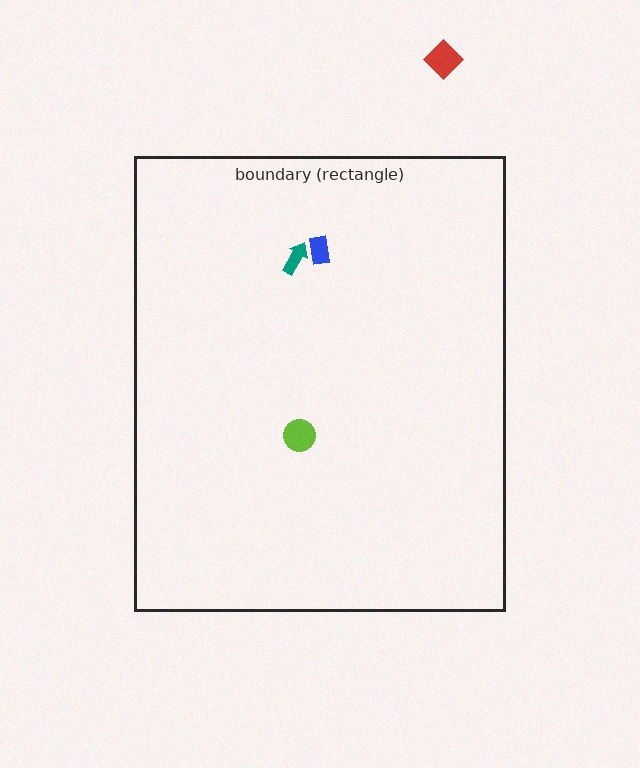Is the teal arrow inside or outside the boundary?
Inside.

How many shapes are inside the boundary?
3 inside, 1 outside.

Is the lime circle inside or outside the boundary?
Inside.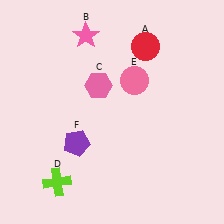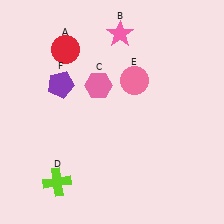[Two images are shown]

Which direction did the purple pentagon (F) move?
The purple pentagon (F) moved up.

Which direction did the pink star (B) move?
The pink star (B) moved right.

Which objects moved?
The objects that moved are: the red circle (A), the pink star (B), the purple pentagon (F).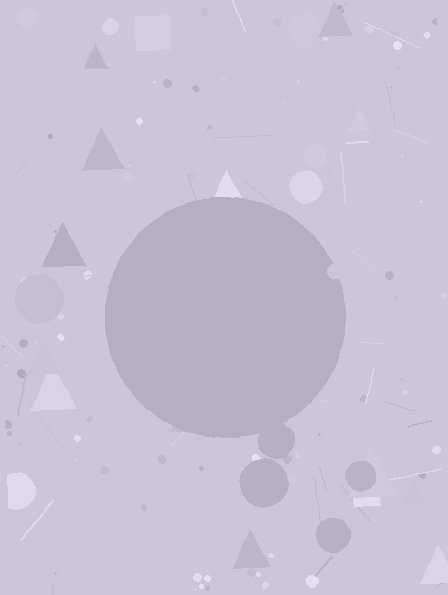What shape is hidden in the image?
A circle is hidden in the image.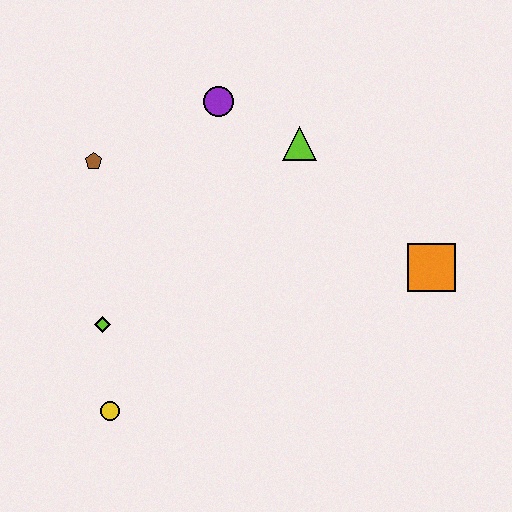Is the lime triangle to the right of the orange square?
No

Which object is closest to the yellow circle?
The lime diamond is closest to the yellow circle.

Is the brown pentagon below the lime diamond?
No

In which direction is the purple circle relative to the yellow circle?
The purple circle is above the yellow circle.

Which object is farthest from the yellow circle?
The orange square is farthest from the yellow circle.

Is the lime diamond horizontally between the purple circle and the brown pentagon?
Yes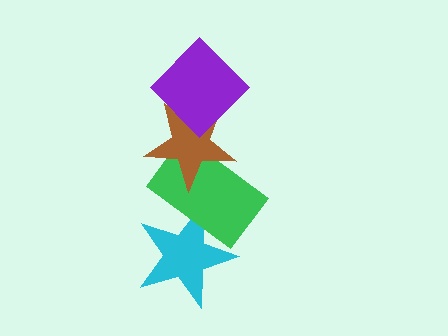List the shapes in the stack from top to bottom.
From top to bottom: the purple diamond, the brown star, the green rectangle, the cyan star.